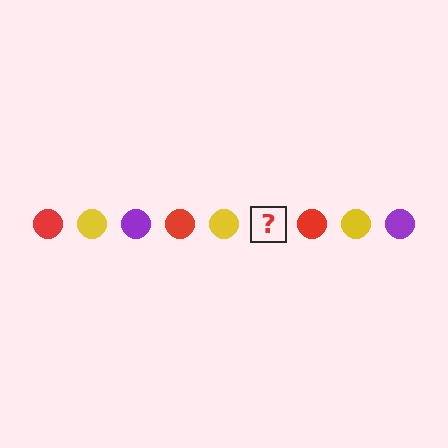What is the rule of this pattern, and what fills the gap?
The rule is that the pattern cycles through red, yellow, purple circles. The gap should be filled with a purple circle.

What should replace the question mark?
The question mark should be replaced with a purple circle.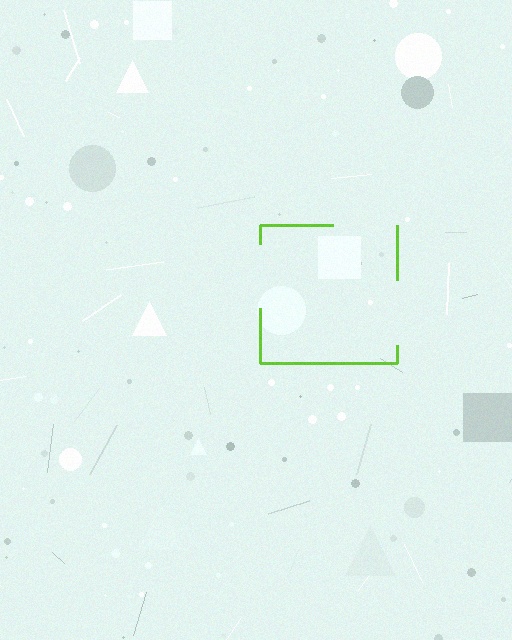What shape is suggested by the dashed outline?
The dashed outline suggests a square.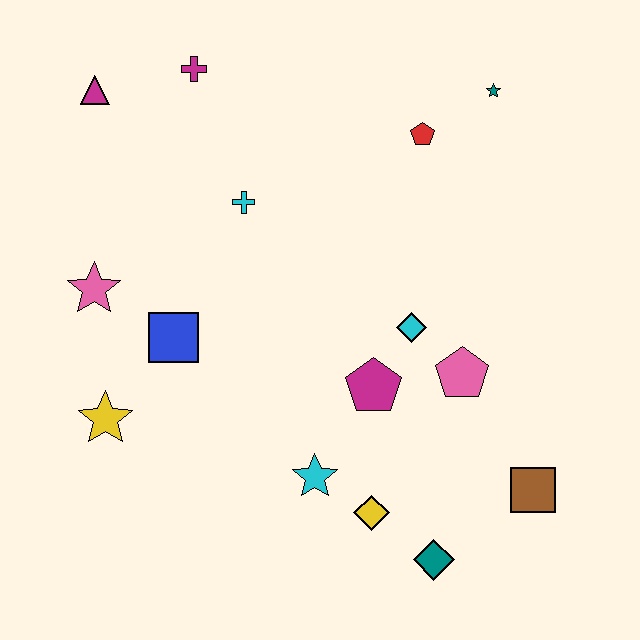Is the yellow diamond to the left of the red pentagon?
Yes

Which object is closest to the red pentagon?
The teal star is closest to the red pentagon.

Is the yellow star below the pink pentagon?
Yes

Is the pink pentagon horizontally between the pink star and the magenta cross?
No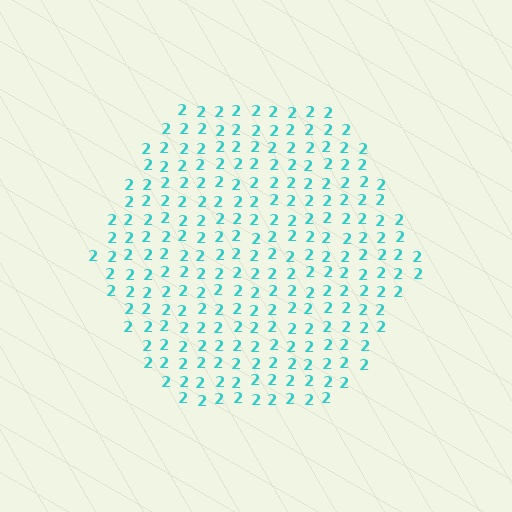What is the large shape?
The large shape is a hexagon.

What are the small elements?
The small elements are digit 2's.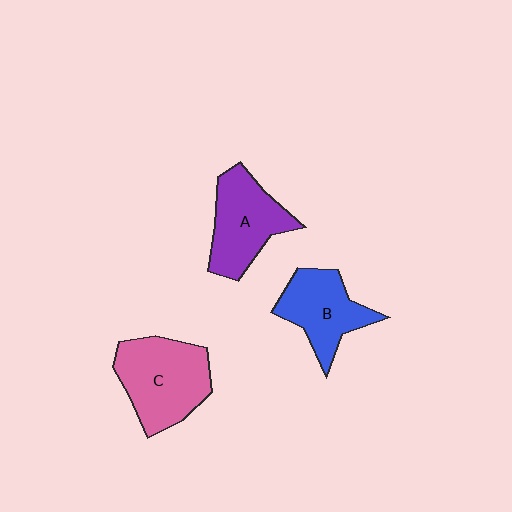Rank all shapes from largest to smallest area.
From largest to smallest: C (pink), A (purple), B (blue).